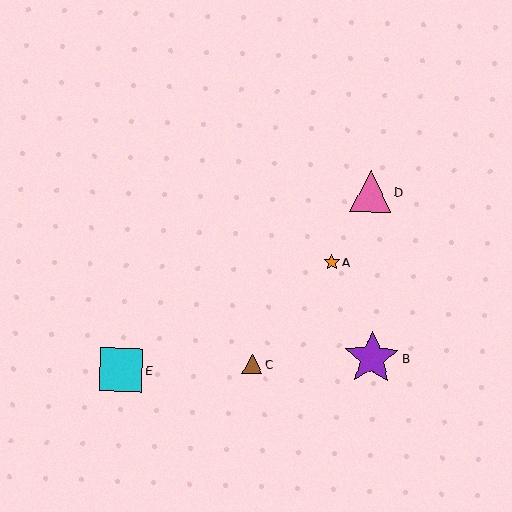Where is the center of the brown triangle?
The center of the brown triangle is at (252, 364).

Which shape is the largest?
The purple star (labeled B) is the largest.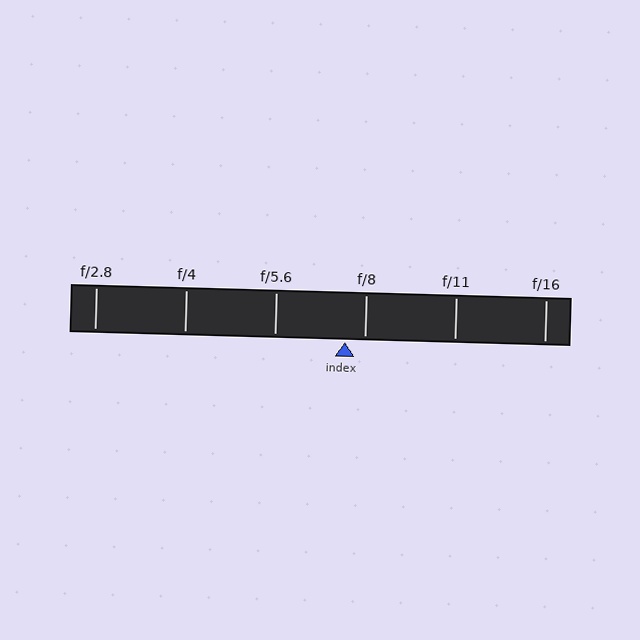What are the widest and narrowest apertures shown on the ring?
The widest aperture shown is f/2.8 and the narrowest is f/16.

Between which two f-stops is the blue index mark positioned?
The index mark is between f/5.6 and f/8.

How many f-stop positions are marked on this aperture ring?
There are 6 f-stop positions marked.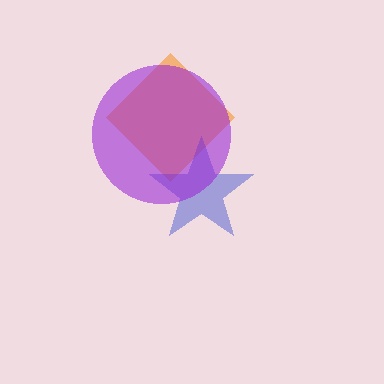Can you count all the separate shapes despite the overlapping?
Yes, there are 3 separate shapes.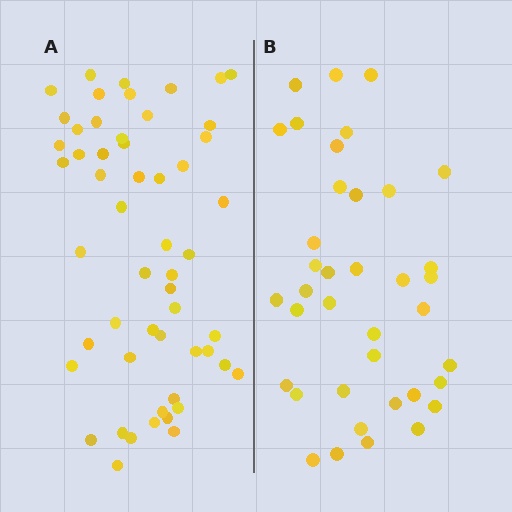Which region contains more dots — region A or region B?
Region A (the left region) has more dots.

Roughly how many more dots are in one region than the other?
Region A has approximately 15 more dots than region B.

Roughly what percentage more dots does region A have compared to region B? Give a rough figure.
About 40% more.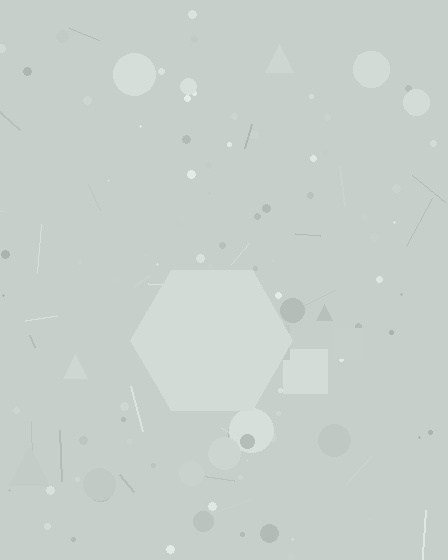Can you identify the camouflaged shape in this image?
The camouflaged shape is a hexagon.